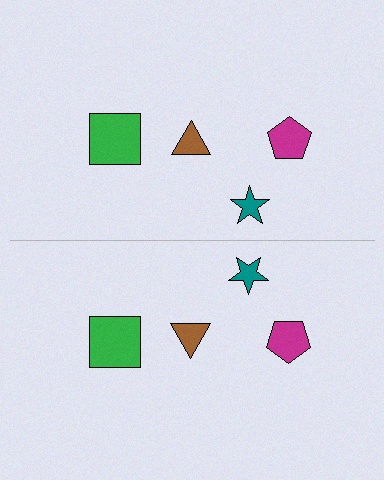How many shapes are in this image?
There are 8 shapes in this image.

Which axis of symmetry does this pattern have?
The pattern has a horizontal axis of symmetry running through the center of the image.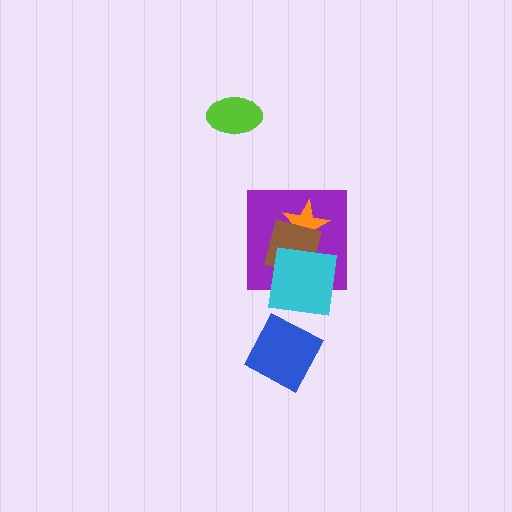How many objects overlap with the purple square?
3 objects overlap with the purple square.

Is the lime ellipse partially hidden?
No, no other shape covers it.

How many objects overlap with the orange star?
3 objects overlap with the orange star.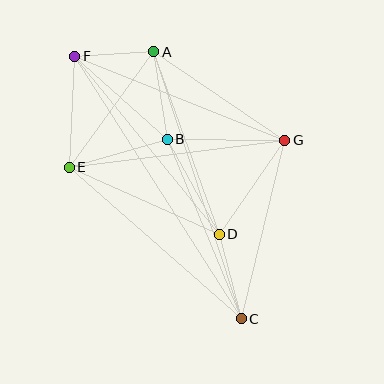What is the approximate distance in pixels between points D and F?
The distance between D and F is approximately 229 pixels.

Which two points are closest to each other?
Points A and F are closest to each other.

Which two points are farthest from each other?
Points C and F are farthest from each other.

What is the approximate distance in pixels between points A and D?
The distance between A and D is approximately 194 pixels.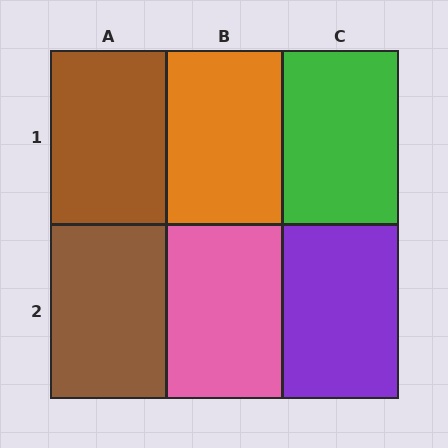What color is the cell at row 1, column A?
Brown.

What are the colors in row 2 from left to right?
Brown, pink, purple.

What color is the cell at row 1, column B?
Orange.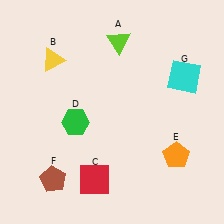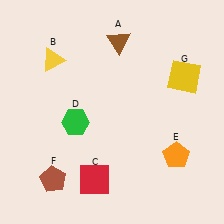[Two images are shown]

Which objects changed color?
A changed from lime to brown. G changed from cyan to yellow.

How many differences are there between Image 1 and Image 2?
There are 2 differences between the two images.